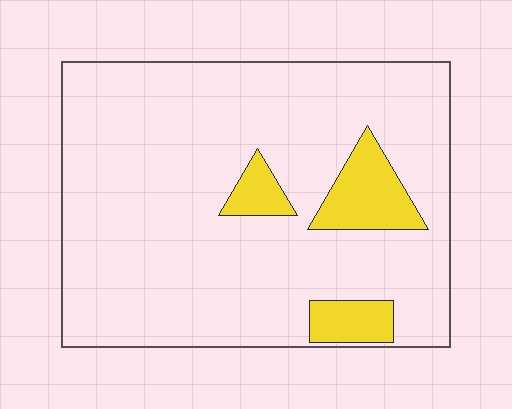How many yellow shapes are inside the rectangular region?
3.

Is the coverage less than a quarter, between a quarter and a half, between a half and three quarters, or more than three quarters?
Less than a quarter.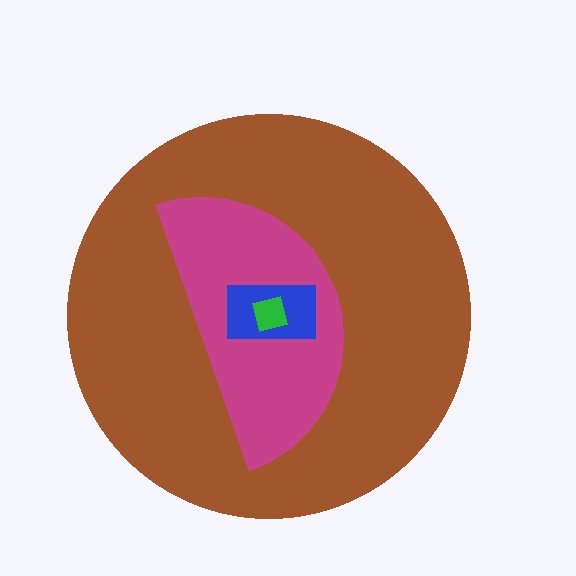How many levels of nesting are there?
4.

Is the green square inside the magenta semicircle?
Yes.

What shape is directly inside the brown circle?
The magenta semicircle.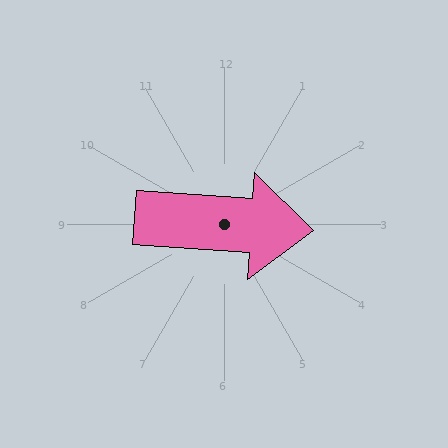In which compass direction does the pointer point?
East.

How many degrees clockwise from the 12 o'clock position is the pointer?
Approximately 94 degrees.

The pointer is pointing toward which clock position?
Roughly 3 o'clock.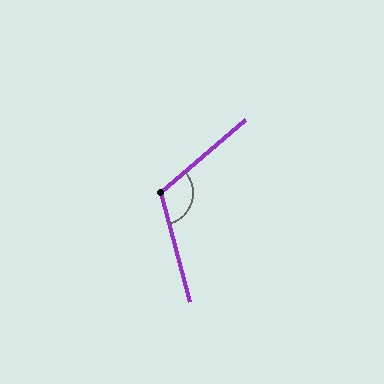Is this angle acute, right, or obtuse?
It is obtuse.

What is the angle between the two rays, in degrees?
Approximately 116 degrees.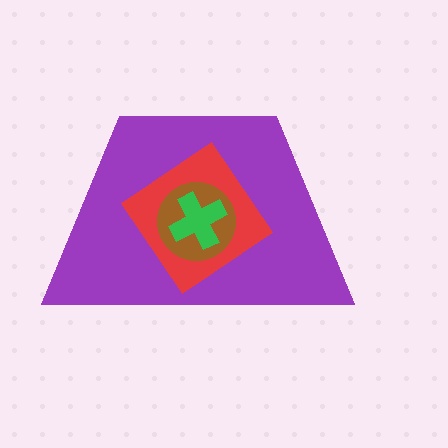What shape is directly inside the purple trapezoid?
The red diamond.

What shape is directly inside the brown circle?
The green cross.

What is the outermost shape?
The purple trapezoid.